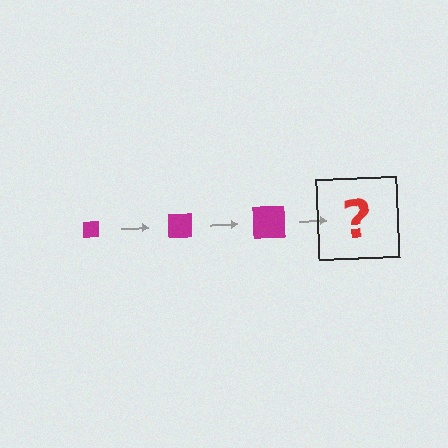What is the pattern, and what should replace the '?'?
The pattern is that the square gets progressively larger each step. The '?' should be a magenta square, larger than the previous one.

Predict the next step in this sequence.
The next step is a magenta square, larger than the previous one.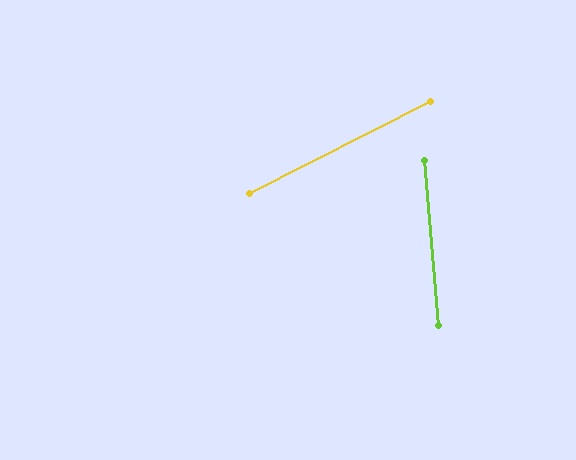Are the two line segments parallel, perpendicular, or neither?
Neither parallel nor perpendicular — they differ by about 68°.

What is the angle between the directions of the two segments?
Approximately 68 degrees.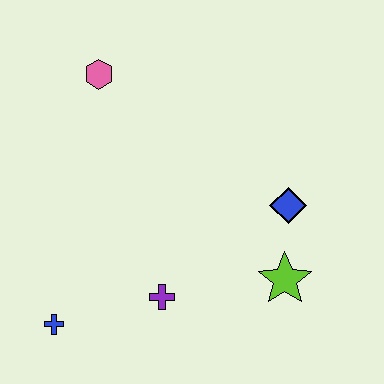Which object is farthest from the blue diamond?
The blue cross is farthest from the blue diamond.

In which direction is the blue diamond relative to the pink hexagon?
The blue diamond is to the right of the pink hexagon.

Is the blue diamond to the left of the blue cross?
No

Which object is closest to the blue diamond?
The lime star is closest to the blue diamond.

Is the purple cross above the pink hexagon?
No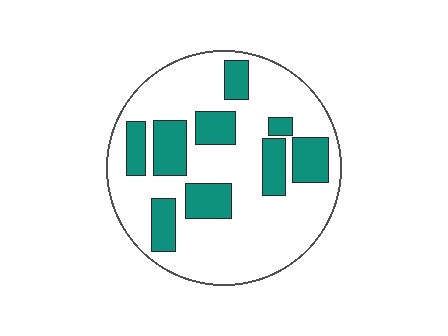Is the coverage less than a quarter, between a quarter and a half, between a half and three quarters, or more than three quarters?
Between a quarter and a half.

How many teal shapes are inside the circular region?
9.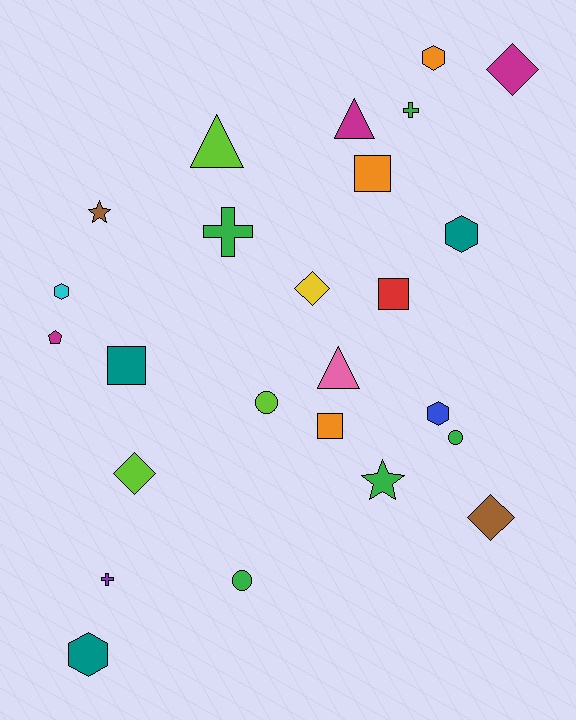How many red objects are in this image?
There is 1 red object.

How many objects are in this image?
There are 25 objects.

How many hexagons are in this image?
There are 5 hexagons.